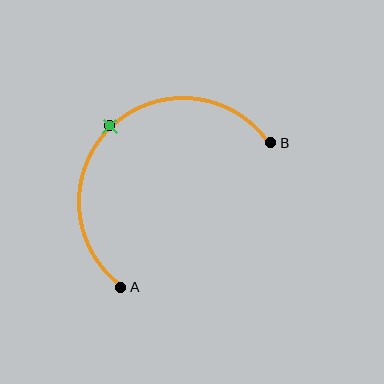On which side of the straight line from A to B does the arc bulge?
The arc bulges above and to the left of the straight line connecting A and B.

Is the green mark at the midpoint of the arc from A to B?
Yes. The green mark lies on the arc at equal arc-length from both A and B — it is the arc midpoint.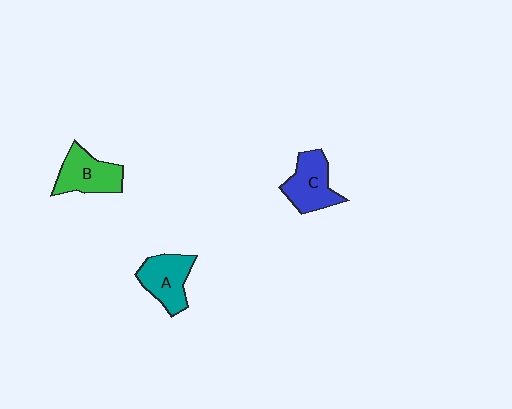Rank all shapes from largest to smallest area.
From largest to smallest: C (blue), B (green), A (teal).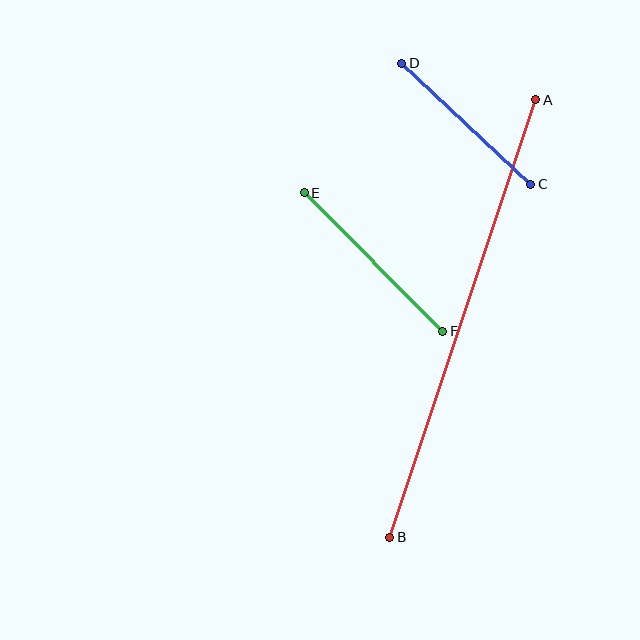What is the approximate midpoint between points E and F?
The midpoint is at approximately (373, 262) pixels.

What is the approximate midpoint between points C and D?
The midpoint is at approximately (466, 124) pixels.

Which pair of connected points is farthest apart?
Points A and B are farthest apart.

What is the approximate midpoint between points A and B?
The midpoint is at approximately (463, 319) pixels.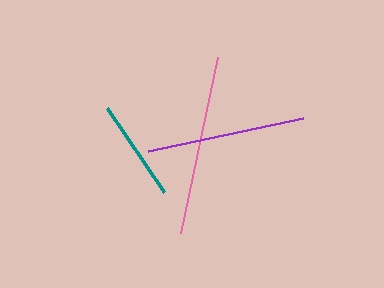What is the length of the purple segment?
The purple segment is approximately 158 pixels long.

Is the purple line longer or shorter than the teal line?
The purple line is longer than the teal line.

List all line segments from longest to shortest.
From longest to shortest: pink, purple, teal.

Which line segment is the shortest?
The teal line is the shortest at approximately 101 pixels.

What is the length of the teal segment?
The teal segment is approximately 101 pixels long.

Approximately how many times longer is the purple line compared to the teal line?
The purple line is approximately 1.6 times the length of the teal line.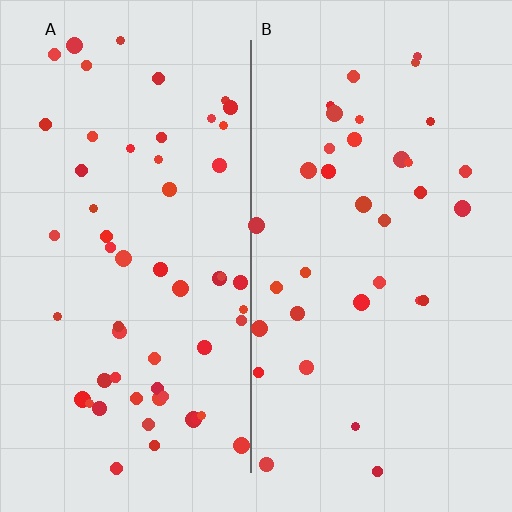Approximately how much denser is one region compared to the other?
Approximately 1.7× — region A over region B.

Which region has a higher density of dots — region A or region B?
A (the left).